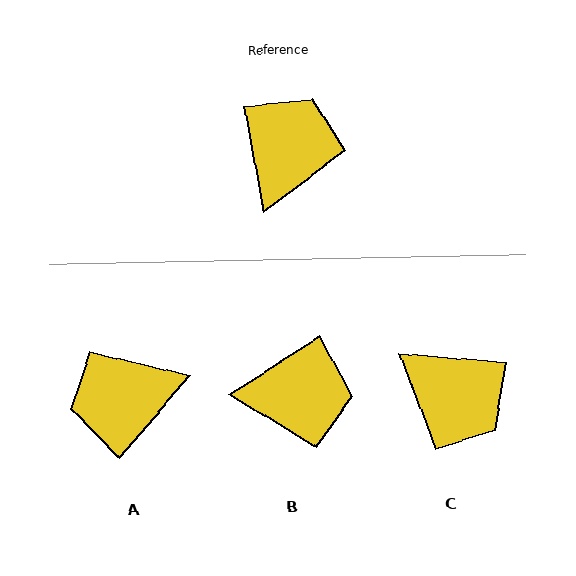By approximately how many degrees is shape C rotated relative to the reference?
Approximately 106 degrees clockwise.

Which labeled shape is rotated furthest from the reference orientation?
A, about 129 degrees away.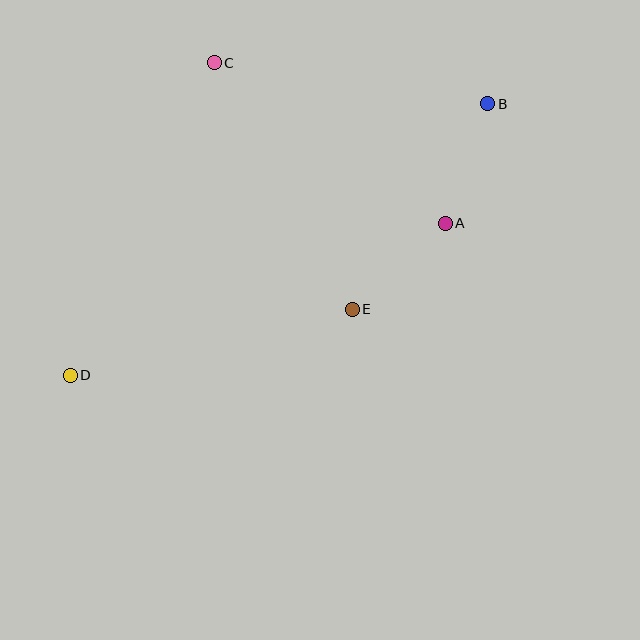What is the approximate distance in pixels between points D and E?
The distance between D and E is approximately 290 pixels.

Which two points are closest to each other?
Points A and E are closest to each other.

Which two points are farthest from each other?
Points B and D are farthest from each other.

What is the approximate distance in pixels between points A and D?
The distance between A and D is approximately 405 pixels.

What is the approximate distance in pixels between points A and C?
The distance between A and C is approximately 281 pixels.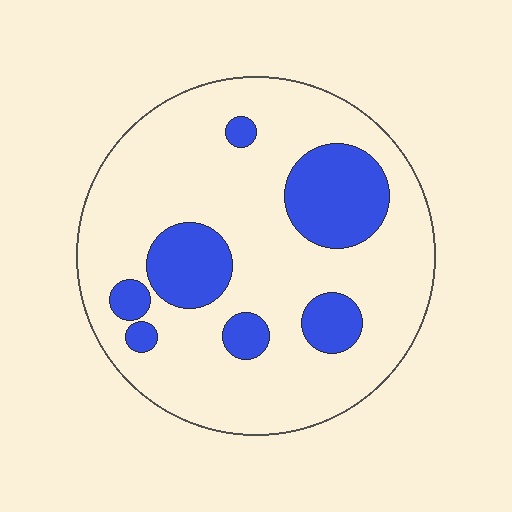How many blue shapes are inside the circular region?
7.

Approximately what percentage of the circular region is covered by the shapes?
Approximately 20%.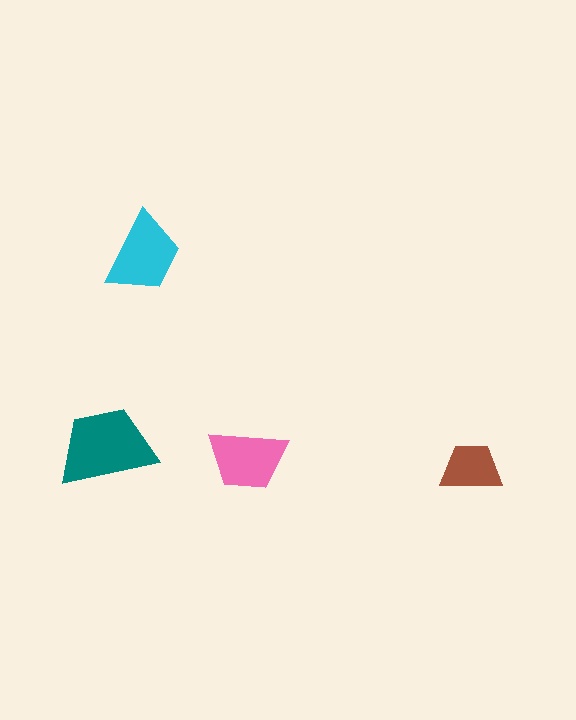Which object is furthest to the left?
The teal trapezoid is leftmost.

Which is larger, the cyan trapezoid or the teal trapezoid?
The teal one.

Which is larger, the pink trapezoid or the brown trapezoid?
The pink one.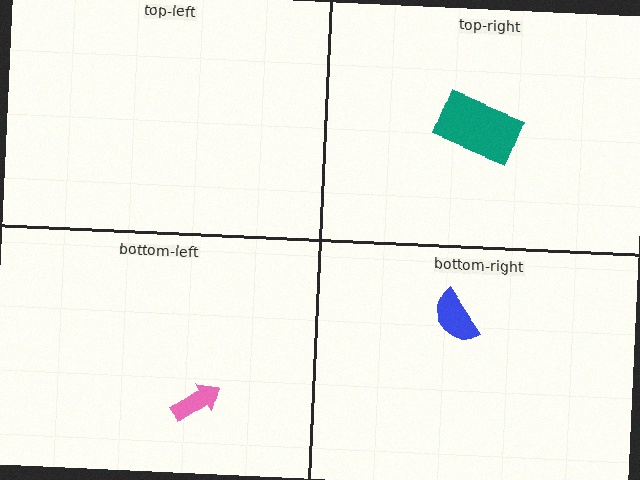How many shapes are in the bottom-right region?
1.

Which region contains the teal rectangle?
The top-right region.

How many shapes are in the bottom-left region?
1.